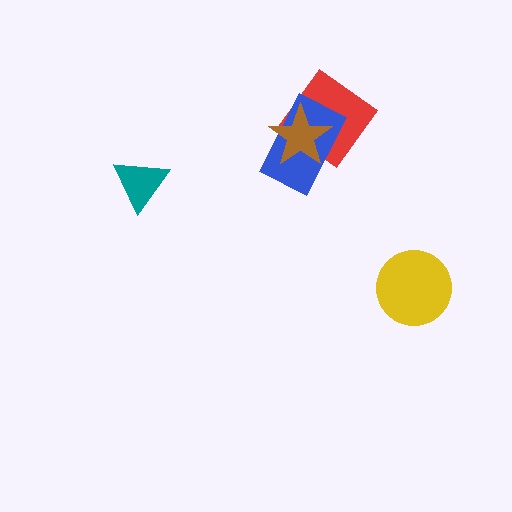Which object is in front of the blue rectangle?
The brown star is in front of the blue rectangle.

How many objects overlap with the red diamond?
2 objects overlap with the red diamond.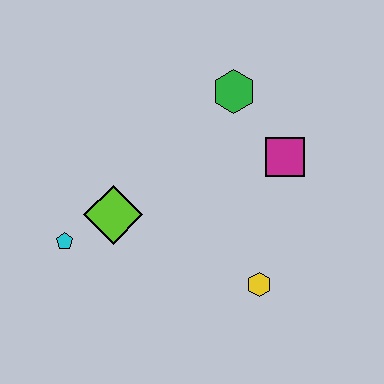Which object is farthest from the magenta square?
The cyan pentagon is farthest from the magenta square.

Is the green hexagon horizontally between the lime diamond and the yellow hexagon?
Yes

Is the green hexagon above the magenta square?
Yes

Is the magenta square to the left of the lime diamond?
No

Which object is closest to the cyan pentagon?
The lime diamond is closest to the cyan pentagon.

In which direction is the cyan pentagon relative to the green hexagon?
The cyan pentagon is to the left of the green hexagon.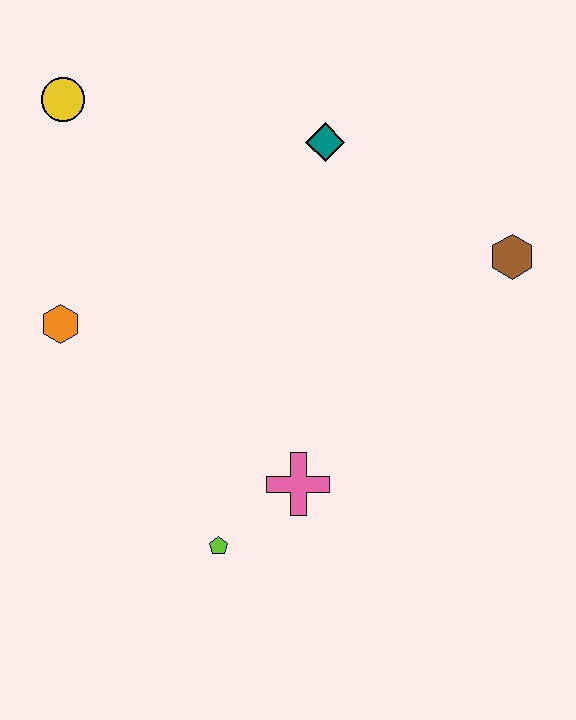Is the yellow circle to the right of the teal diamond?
No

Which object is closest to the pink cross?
The lime pentagon is closest to the pink cross.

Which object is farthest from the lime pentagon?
The yellow circle is farthest from the lime pentagon.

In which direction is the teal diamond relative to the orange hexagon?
The teal diamond is to the right of the orange hexagon.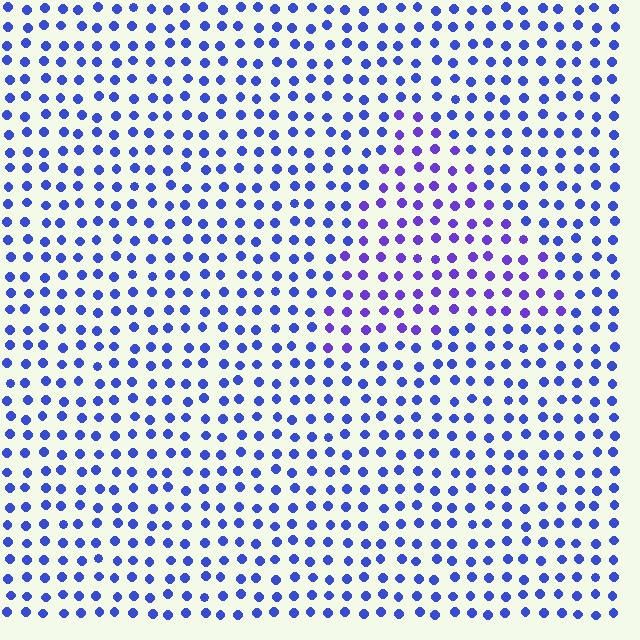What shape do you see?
I see a triangle.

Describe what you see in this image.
The image is filled with small blue elements in a uniform arrangement. A triangle-shaped region is visible where the elements are tinted to a slightly different hue, forming a subtle color boundary.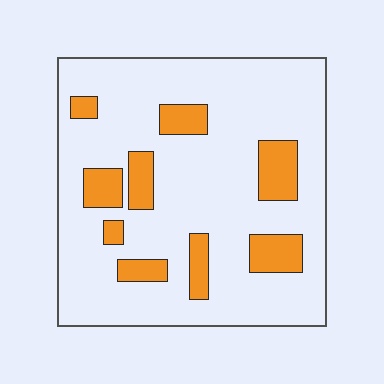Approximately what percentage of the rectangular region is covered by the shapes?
Approximately 20%.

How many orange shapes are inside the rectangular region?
9.